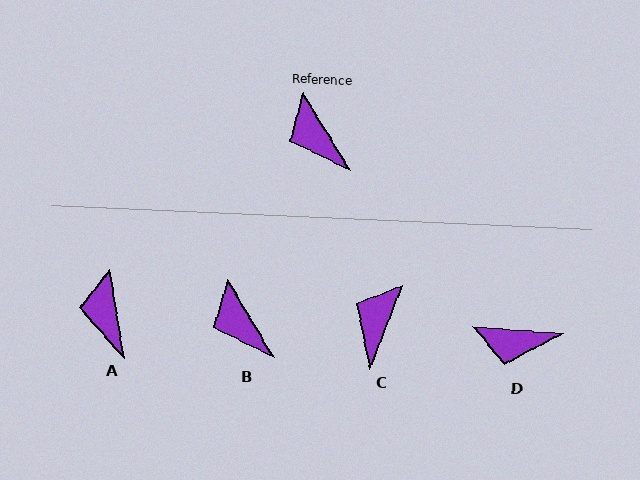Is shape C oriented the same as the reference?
No, it is off by about 53 degrees.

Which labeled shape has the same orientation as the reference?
B.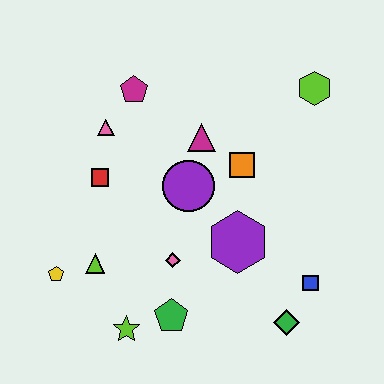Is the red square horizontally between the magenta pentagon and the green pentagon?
No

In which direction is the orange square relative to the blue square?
The orange square is above the blue square.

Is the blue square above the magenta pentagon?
No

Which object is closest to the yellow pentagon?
The lime triangle is closest to the yellow pentagon.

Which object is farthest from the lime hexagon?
The yellow pentagon is farthest from the lime hexagon.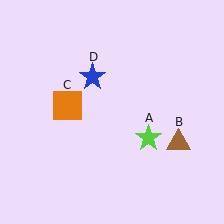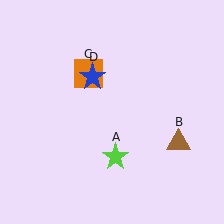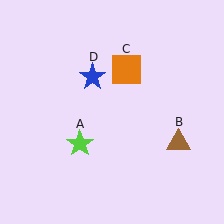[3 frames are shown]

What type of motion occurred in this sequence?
The lime star (object A), orange square (object C) rotated clockwise around the center of the scene.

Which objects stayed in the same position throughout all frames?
Brown triangle (object B) and blue star (object D) remained stationary.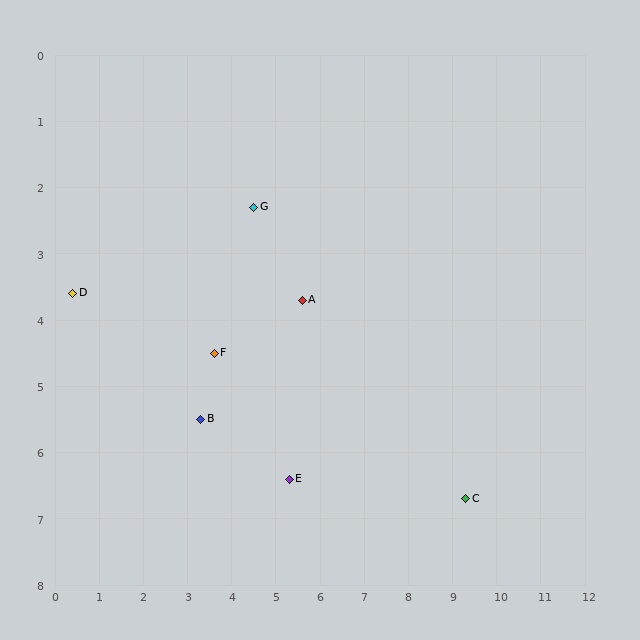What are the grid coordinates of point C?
Point C is at approximately (9.3, 6.7).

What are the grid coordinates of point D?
Point D is at approximately (0.4, 3.6).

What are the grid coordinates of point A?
Point A is at approximately (5.6, 3.7).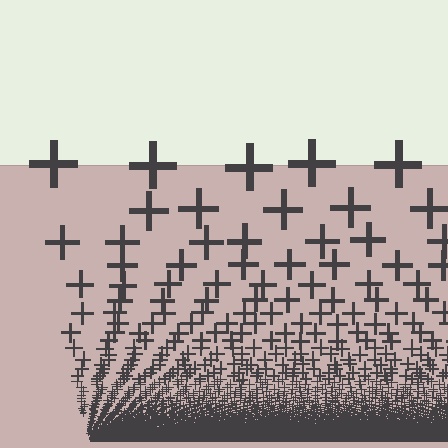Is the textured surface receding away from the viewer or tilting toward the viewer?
The surface appears to tilt toward the viewer. Texture elements get larger and sparser toward the top.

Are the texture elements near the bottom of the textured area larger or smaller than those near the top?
Smaller. The gradient is inverted — elements near the bottom are smaller and denser.